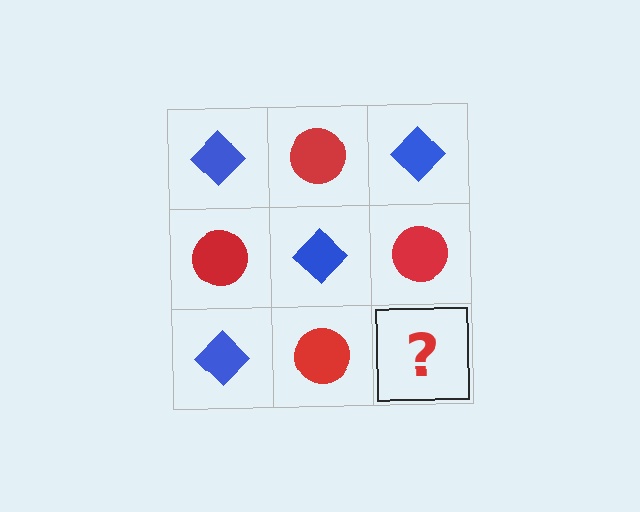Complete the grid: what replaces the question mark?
The question mark should be replaced with a blue diamond.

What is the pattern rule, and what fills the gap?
The rule is that it alternates blue diamond and red circle in a checkerboard pattern. The gap should be filled with a blue diamond.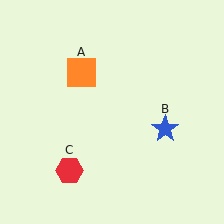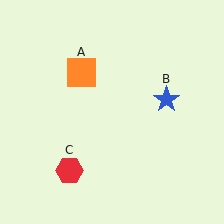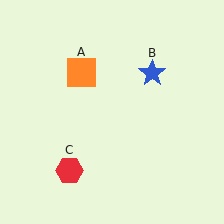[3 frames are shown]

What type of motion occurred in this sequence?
The blue star (object B) rotated counterclockwise around the center of the scene.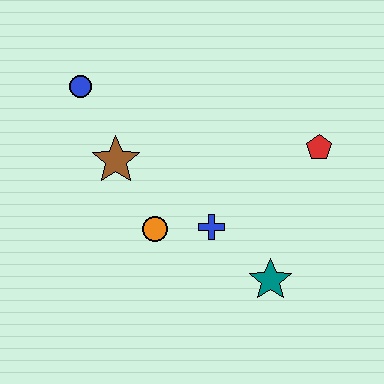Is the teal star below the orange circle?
Yes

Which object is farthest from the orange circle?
The red pentagon is farthest from the orange circle.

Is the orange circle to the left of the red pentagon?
Yes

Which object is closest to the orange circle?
The blue cross is closest to the orange circle.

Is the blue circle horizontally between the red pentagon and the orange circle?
No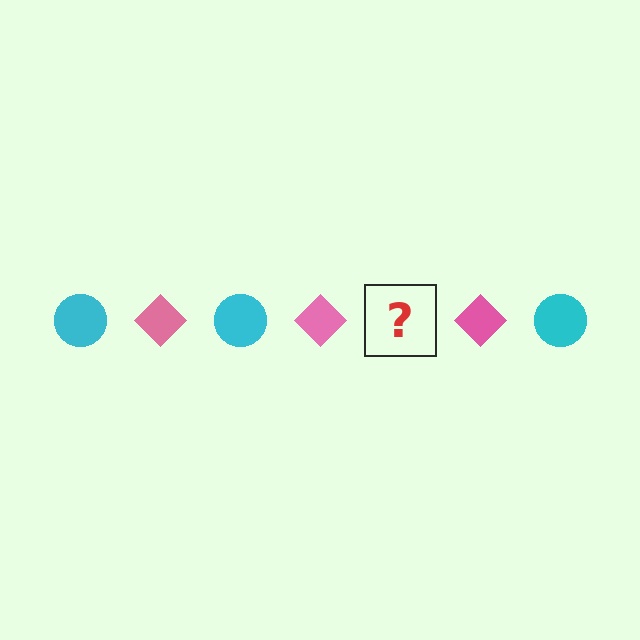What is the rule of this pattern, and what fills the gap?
The rule is that the pattern alternates between cyan circle and pink diamond. The gap should be filled with a cyan circle.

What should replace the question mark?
The question mark should be replaced with a cyan circle.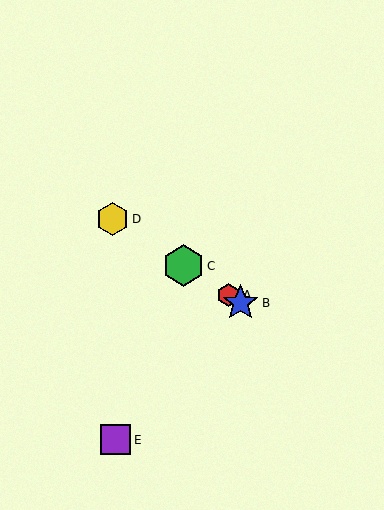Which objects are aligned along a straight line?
Objects A, B, C, D are aligned along a straight line.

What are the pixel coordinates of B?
Object B is at (241, 303).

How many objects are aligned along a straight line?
4 objects (A, B, C, D) are aligned along a straight line.